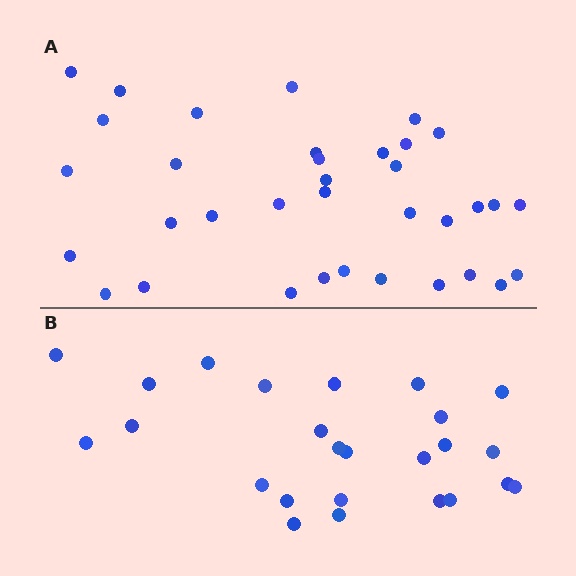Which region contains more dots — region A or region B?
Region A (the top region) has more dots.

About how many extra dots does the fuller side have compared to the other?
Region A has roughly 10 or so more dots than region B.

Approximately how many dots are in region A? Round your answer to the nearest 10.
About 40 dots. (The exact count is 35, which rounds to 40.)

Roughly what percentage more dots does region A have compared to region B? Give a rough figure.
About 40% more.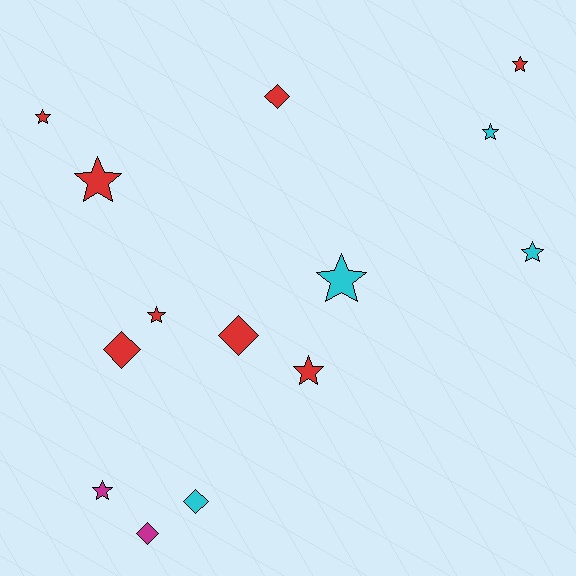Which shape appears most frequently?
Star, with 9 objects.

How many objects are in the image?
There are 14 objects.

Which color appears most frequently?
Red, with 8 objects.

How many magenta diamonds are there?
There is 1 magenta diamond.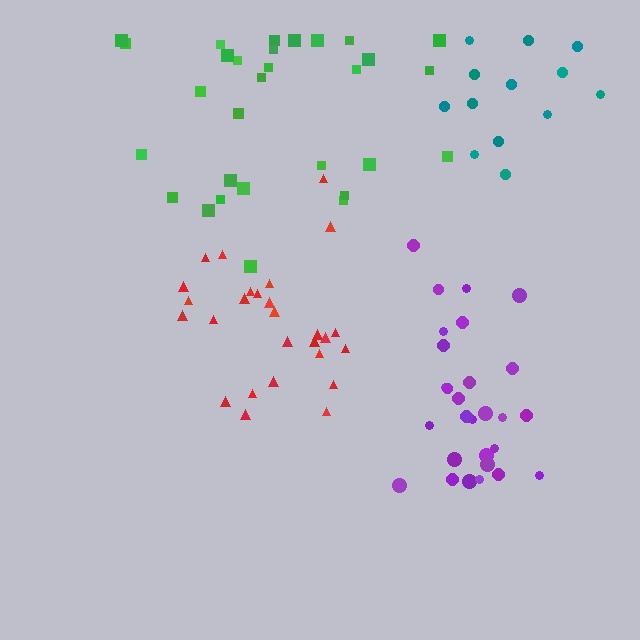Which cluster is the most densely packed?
Purple.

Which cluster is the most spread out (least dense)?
Teal.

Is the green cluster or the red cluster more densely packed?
Red.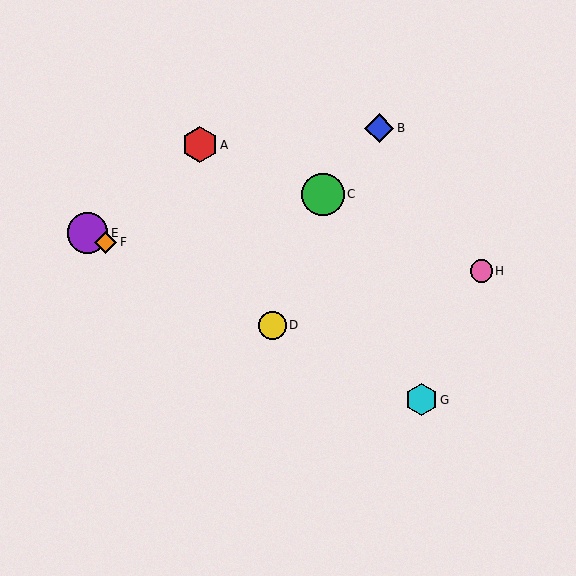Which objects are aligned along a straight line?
Objects D, E, F, G are aligned along a straight line.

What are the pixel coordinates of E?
Object E is at (88, 233).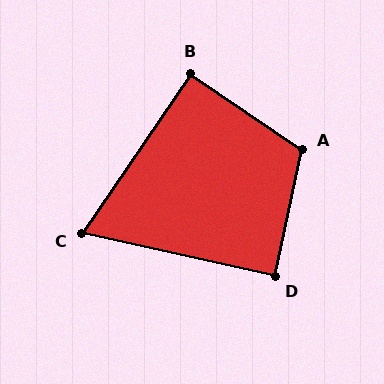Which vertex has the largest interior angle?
A, at approximately 112 degrees.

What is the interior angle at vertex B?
Approximately 90 degrees (approximately right).